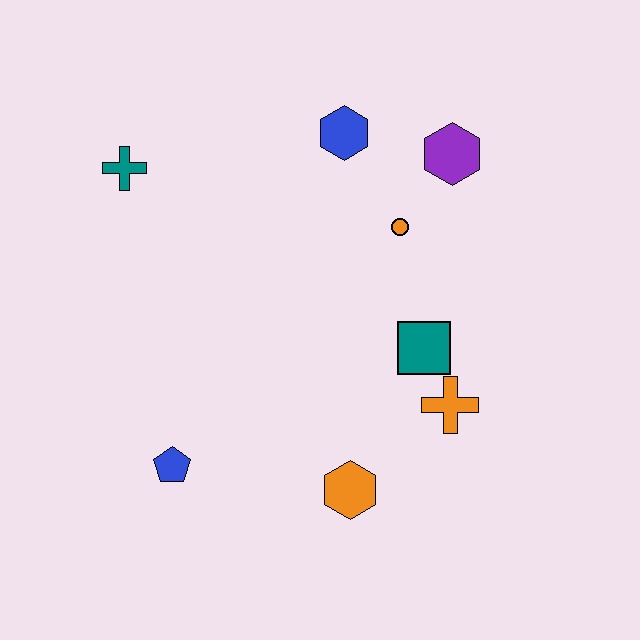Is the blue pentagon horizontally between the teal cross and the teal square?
Yes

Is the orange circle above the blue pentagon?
Yes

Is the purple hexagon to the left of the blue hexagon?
No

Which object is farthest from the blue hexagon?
The blue pentagon is farthest from the blue hexagon.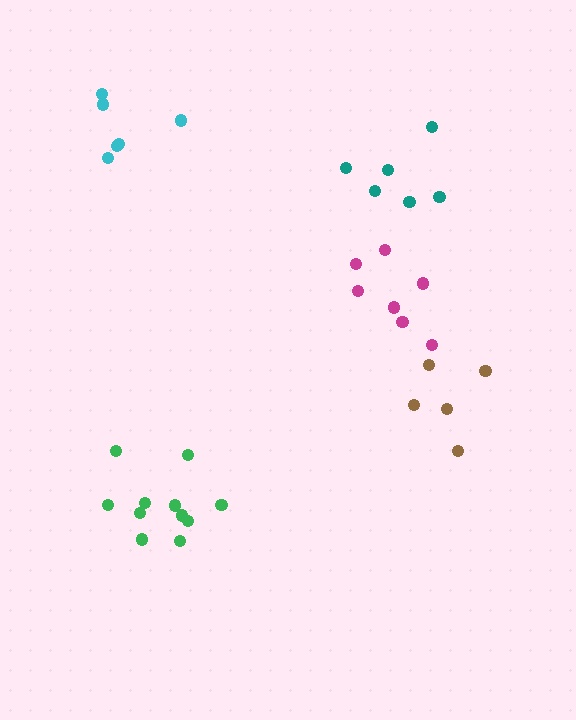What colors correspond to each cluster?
The clusters are colored: cyan, green, magenta, teal, brown.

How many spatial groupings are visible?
There are 5 spatial groupings.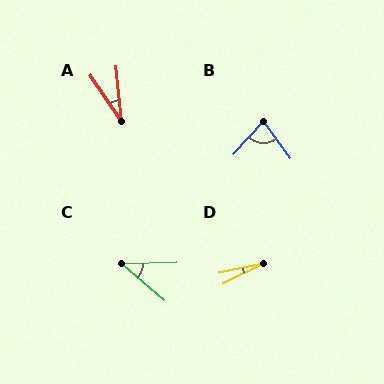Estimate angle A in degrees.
Approximately 29 degrees.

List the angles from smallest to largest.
D (15°), A (29°), C (43°), B (78°).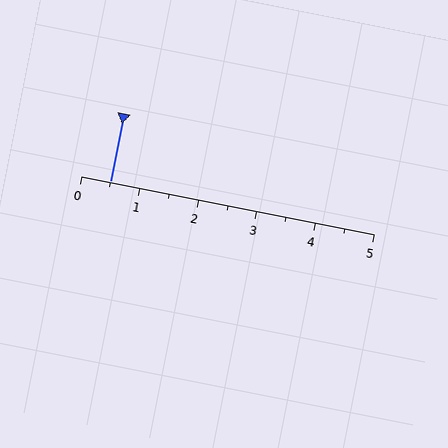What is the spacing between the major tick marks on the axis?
The major ticks are spaced 1 apart.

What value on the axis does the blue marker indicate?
The marker indicates approximately 0.5.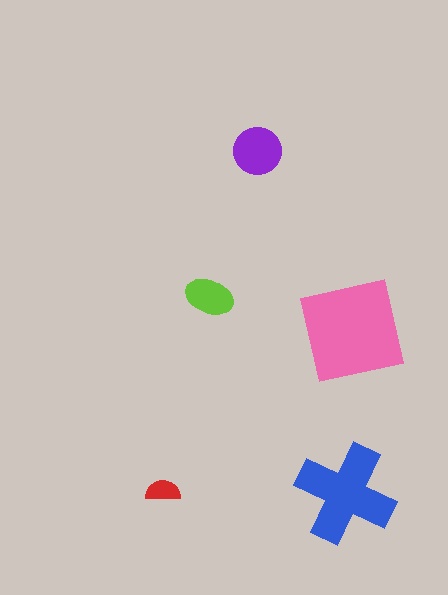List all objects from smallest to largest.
The red semicircle, the lime ellipse, the purple circle, the blue cross, the pink square.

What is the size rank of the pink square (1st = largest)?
1st.